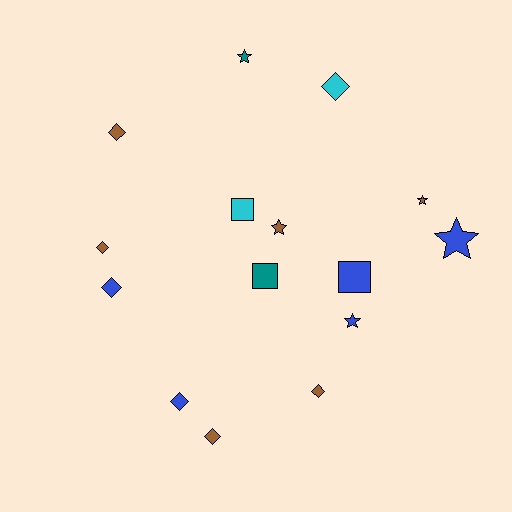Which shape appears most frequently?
Diamond, with 7 objects.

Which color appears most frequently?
Brown, with 6 objects.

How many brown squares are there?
There are no brown squares.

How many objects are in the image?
There are 15 objects.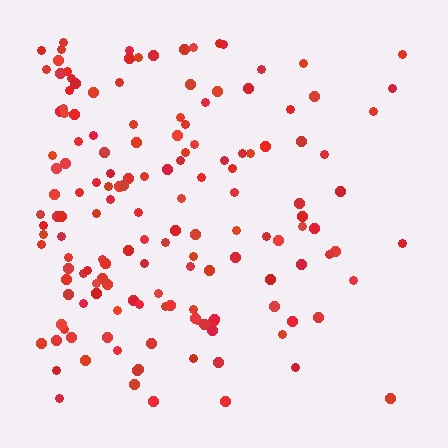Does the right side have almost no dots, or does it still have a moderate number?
Still a moderate number, just noticeably fewer than the left.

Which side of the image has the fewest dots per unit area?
The right.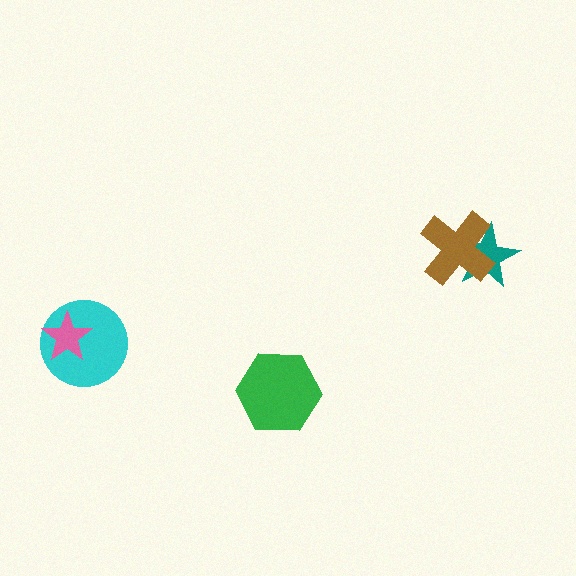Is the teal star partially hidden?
Yes, it is partially covered by another shape.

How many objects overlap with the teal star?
1 object overlaps with the teal star.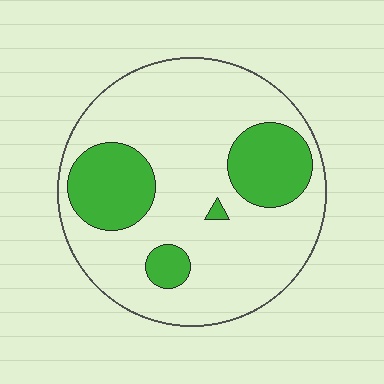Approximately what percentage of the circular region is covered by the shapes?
Approximately 25%.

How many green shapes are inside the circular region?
4.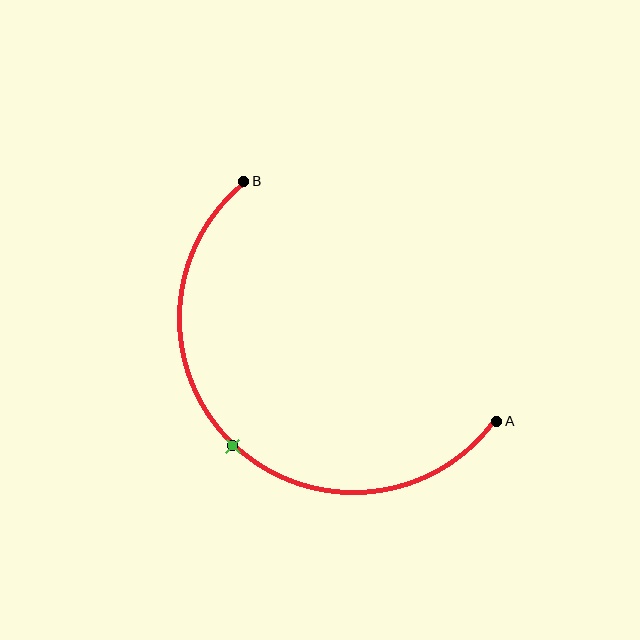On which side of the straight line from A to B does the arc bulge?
The arc bulges below and to the left of the straight line connecting A and B.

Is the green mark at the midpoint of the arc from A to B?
Yes. The green mark lies on the arc at equal arc-length from both A and B — it is the arc midpoint.